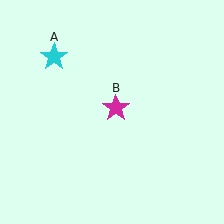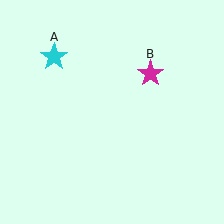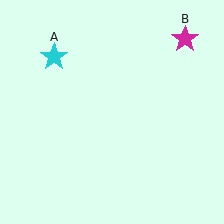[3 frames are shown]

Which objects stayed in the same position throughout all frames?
Cyan star (object A) remained stationary.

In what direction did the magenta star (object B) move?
The magenta star (object B) moved up and to the right.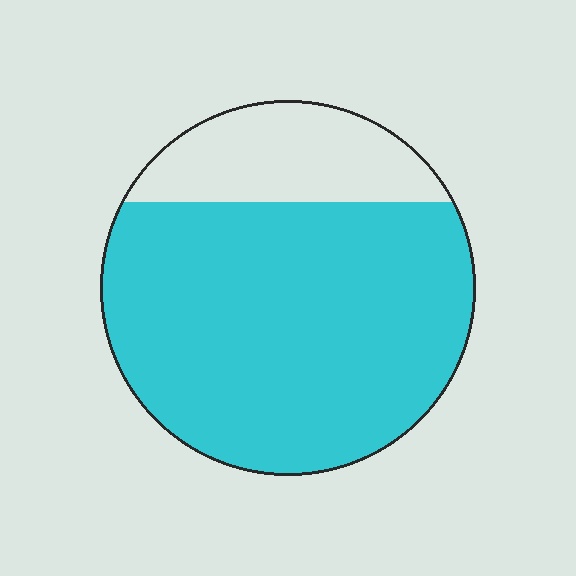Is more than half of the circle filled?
Yes.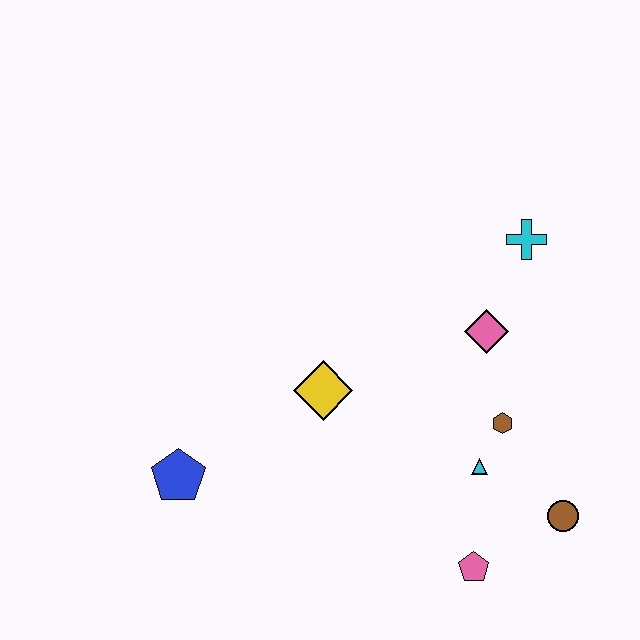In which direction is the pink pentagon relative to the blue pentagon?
The pink pentagon is to the right of the blue pentagon.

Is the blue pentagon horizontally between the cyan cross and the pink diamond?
No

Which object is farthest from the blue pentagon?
The cyan cross is farthest from the blue pentagon.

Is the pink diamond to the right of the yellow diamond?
Yes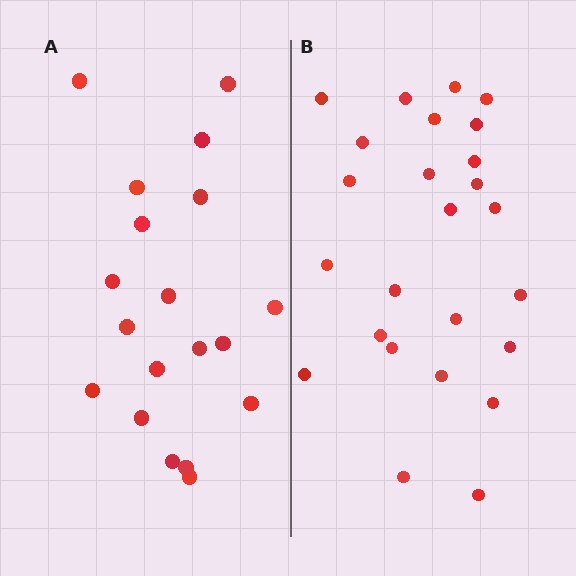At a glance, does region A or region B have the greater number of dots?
Region B (the right region) has more dots.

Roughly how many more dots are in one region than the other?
Region B has about 6 more dots than region A.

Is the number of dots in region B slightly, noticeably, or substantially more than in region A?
Region B has noticeably more, but not dramatically so. The ratio is roughly 1.3 to 1.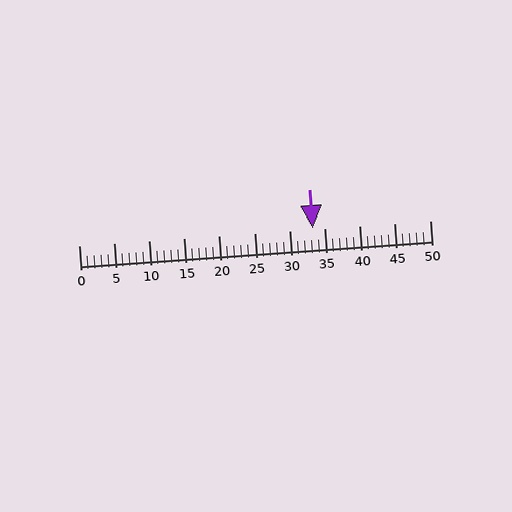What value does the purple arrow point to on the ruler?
The purple arrow points to approximately 33.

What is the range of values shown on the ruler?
The ruler shows values from 0 to 50.